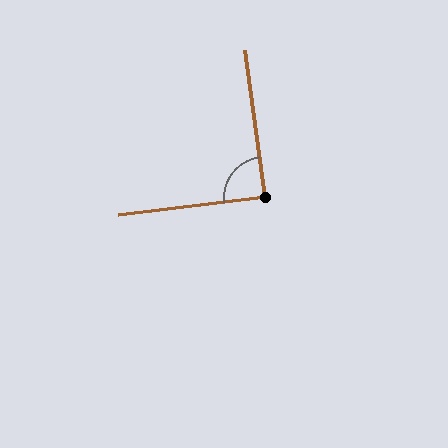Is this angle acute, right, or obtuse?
It is approximately a right angle.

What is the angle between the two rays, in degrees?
Approximately 89 degrees.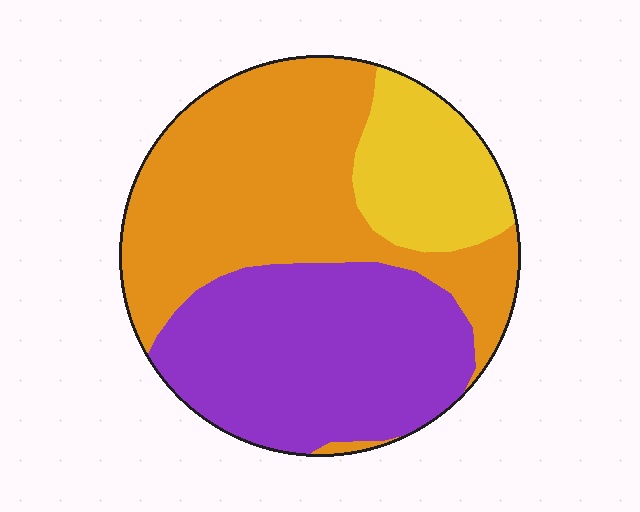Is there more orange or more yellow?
Orange.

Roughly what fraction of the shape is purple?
Purple takes up about three eighths (3/8) of the shape.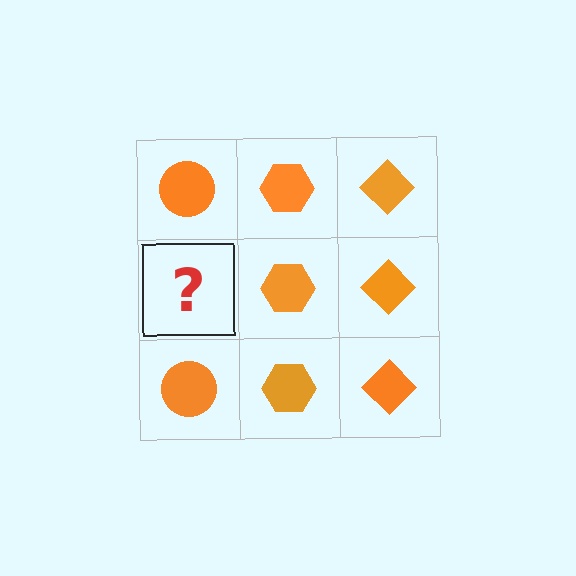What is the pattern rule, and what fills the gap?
The rule is that each column has a consistent shape. The gap should be filled with an orange circle.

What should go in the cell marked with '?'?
The missing cell should contain an orange circle.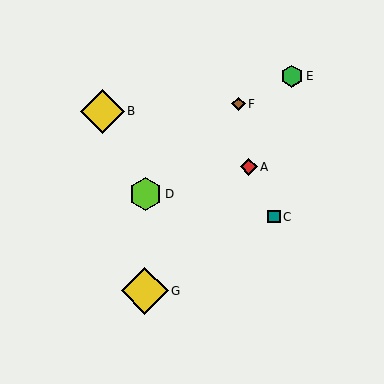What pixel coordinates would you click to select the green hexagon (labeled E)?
Click at (292, 76) to select the green hexagon E.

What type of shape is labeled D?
Shape D is a lime hexagon.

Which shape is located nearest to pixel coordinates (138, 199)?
The lime hexagon (labeled D) at (145, 194) is nearest to that location.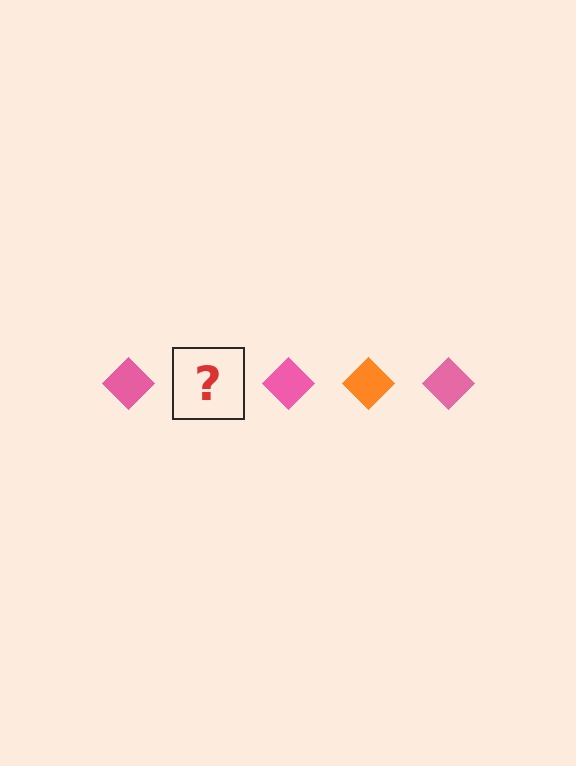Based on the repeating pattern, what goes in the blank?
The blank should be an orange diamond.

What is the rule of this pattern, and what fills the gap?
The rule is that the pattern cycles through pink, orange diamonds. The gap should be filled with an orange diamond.